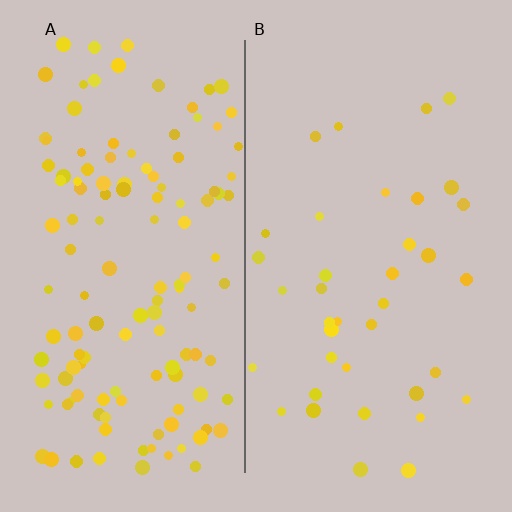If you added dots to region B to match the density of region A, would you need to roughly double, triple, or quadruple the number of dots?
Approximately triple.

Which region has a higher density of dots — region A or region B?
A (the left).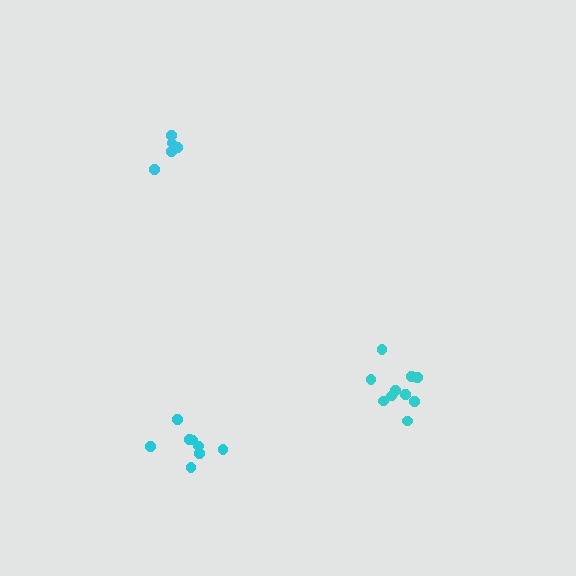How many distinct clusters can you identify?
There are 3 distinct clusters.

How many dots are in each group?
Group 1: 8 dots, Group 2: 10 dots, Group 3: 5 dots (23 total).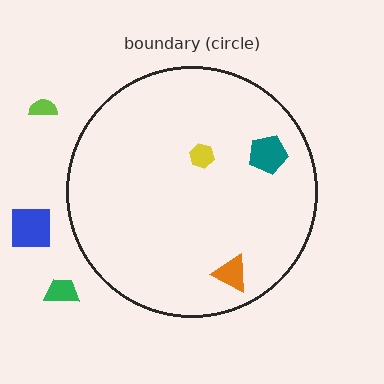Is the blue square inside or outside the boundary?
Outside.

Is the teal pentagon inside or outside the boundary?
Inside.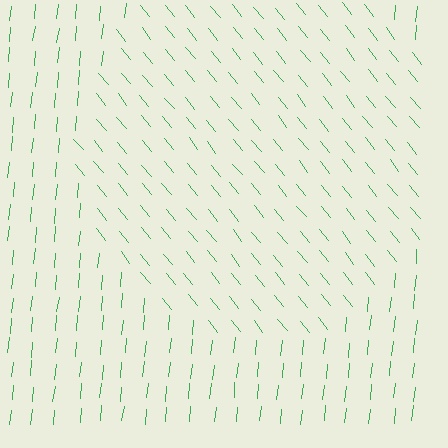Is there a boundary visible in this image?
Yes, there is a texture boundary formed by a change in line orientation.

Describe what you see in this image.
The image is filled with small green line segments. A circle region in the image has lines oriented differently from the surrounding lines, creating a visible texture boundary.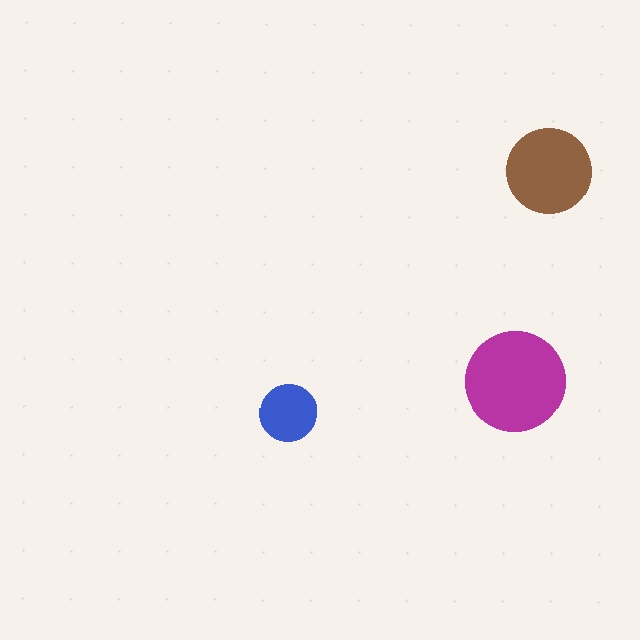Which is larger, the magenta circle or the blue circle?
The magenta one.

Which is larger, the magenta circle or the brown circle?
The magenta one.